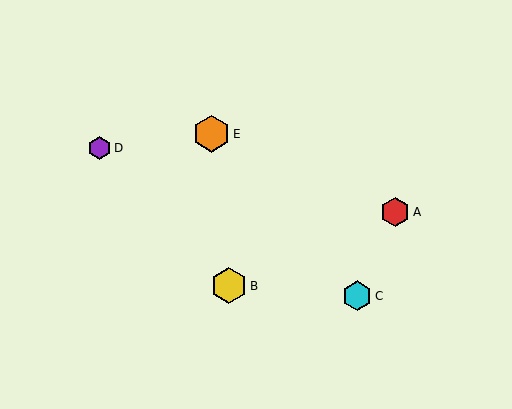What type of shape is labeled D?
Shape D is a purple hexagon.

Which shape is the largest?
The orange hexagon (labeled E) is the largest.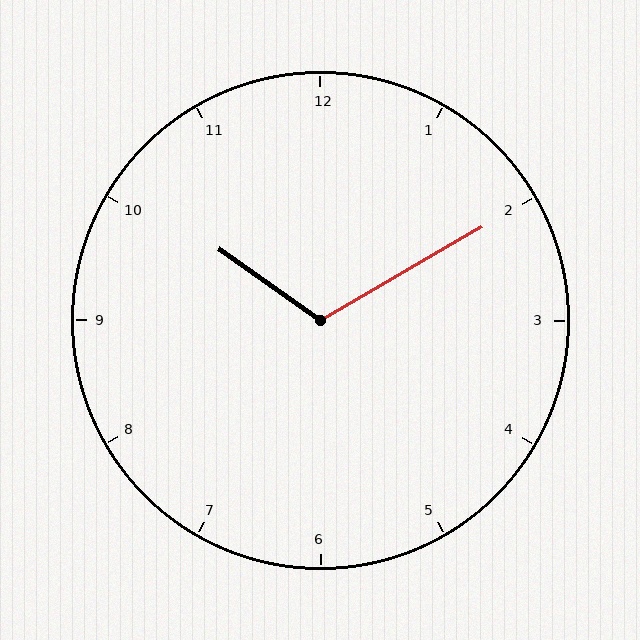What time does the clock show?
10:10.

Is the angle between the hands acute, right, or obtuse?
It is obtuse.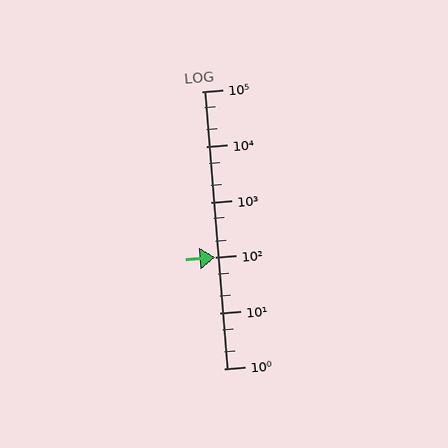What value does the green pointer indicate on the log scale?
The pointer indicates approximately 100.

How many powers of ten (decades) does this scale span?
The scale spans 5 decades, from 1 to 100000.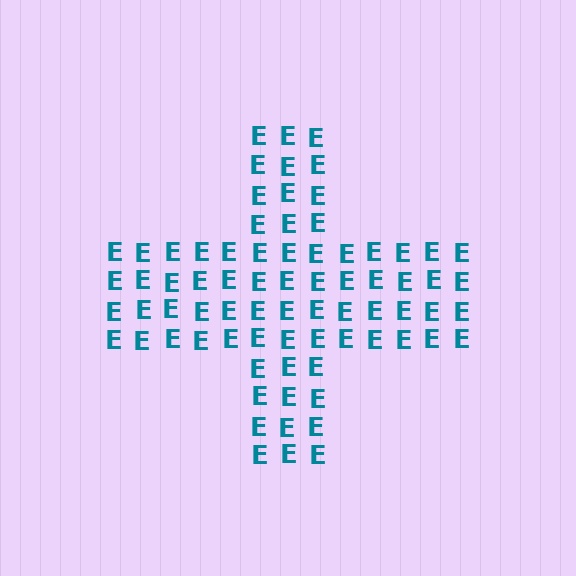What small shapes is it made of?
It is made of small letter E's.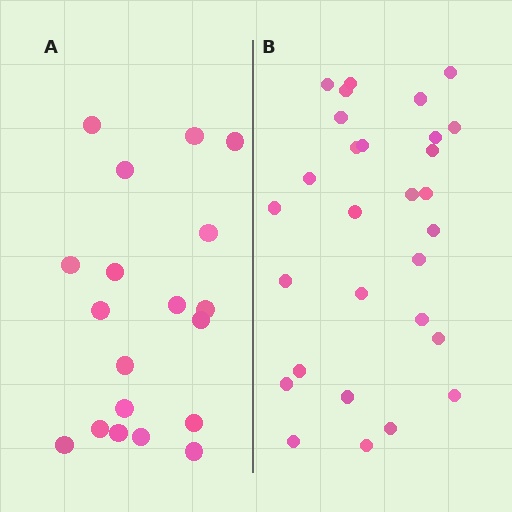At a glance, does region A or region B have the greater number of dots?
Region B (the right region) has more dots.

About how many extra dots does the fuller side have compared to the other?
Region B has roughly 10 or so more dots than region A.